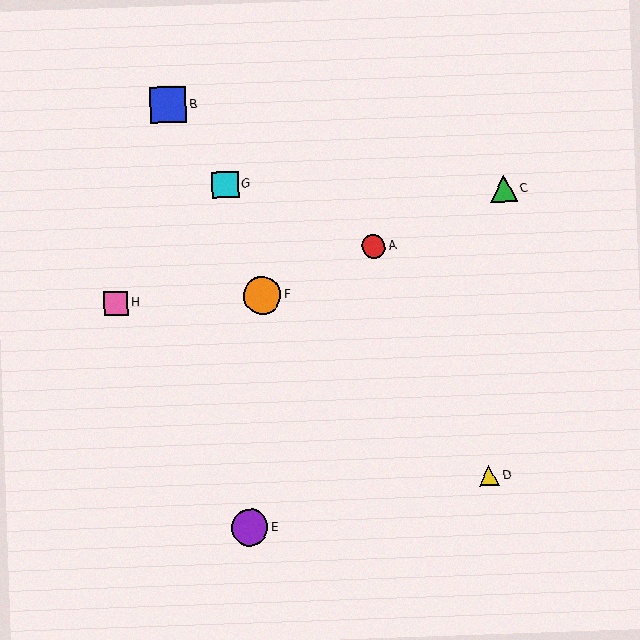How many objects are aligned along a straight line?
3 objects (A, C, F) are aligned along a straight line.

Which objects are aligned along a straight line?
Objects A, C, F are aligned along a straight line.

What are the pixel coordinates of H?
Object H is at (116, 303).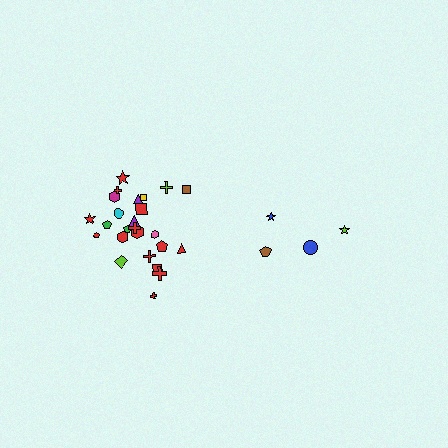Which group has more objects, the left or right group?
The left group.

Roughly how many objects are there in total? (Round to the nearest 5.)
Roughly 30 objects in total.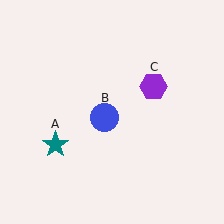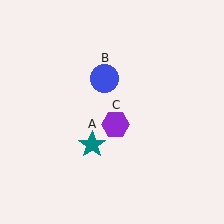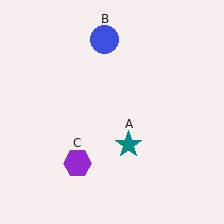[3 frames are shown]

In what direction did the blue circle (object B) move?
The blue circle (object B) moved up.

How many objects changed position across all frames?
3 objects changed position: teal star (object A), blue circle (object B), purple hexagon (object C).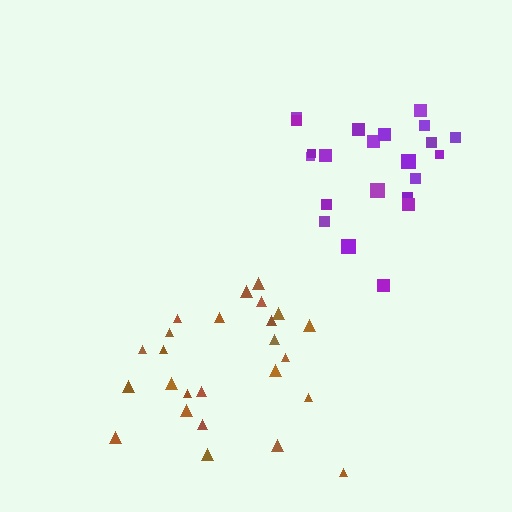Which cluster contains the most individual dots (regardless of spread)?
Brown (25).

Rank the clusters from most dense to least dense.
purple, brown.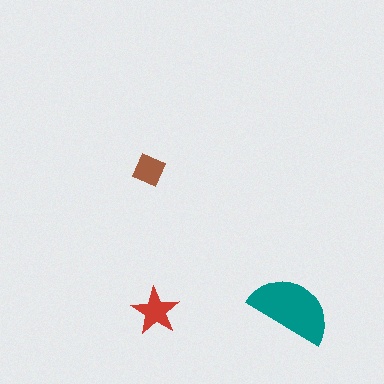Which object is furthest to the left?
The brown square is leftmost.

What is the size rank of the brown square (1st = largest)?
3rd.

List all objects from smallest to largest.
The brown square, the red star, the teal semicircle.